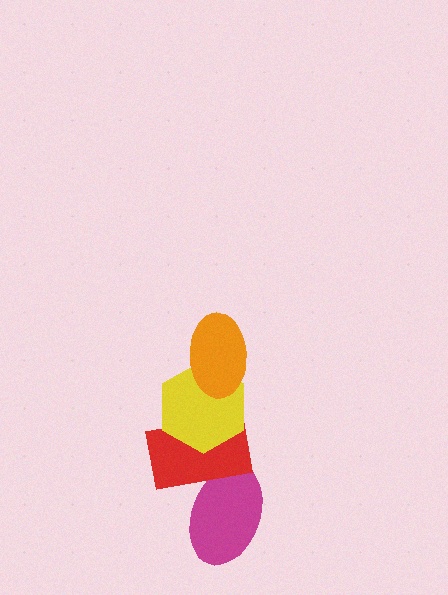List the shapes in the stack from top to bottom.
From top to bottom: the orange ellipse, the yellow hexagon, the red rectangle, the magenta ellipse.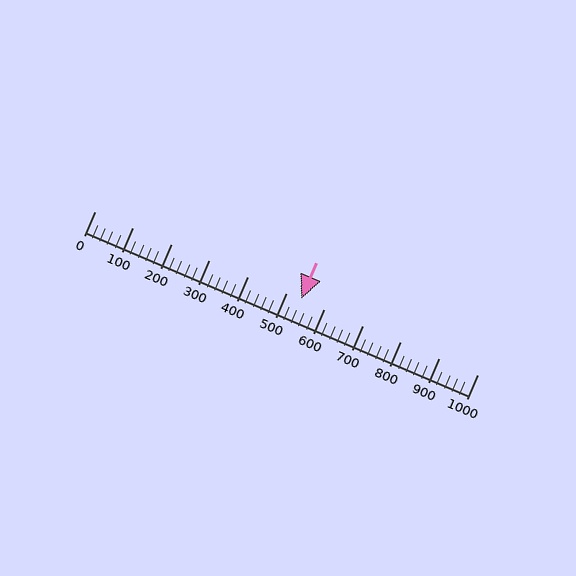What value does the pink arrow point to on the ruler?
The pink arrow points to approximately 540.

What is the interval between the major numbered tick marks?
The major tick marks are spaced 100 units apart.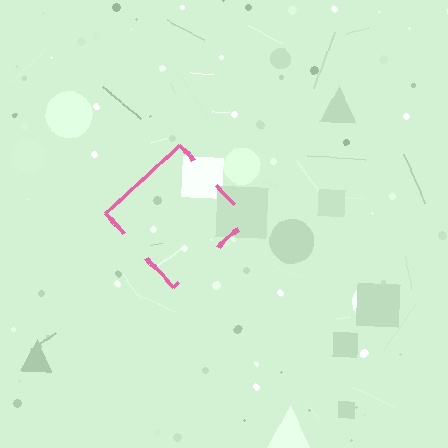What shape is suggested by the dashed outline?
The dashed outline suggests a diamond.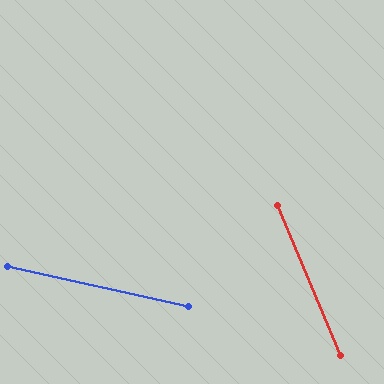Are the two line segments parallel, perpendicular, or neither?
Neither parallel nor perpendicular — they differ by about 55°.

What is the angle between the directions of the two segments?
Approximately 55 degrees.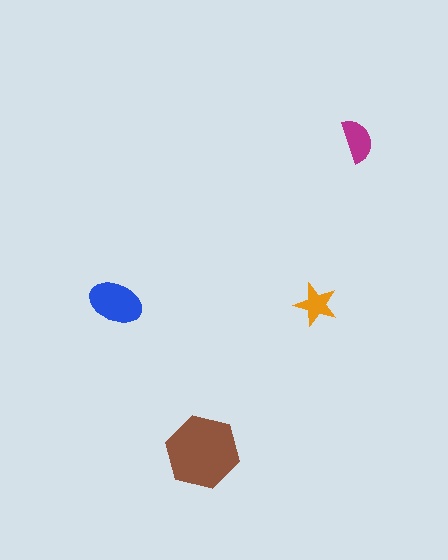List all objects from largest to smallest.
The brown hexagon, the blue ellipse, the magenta semicircle, the orange star.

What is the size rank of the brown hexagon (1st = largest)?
1st.